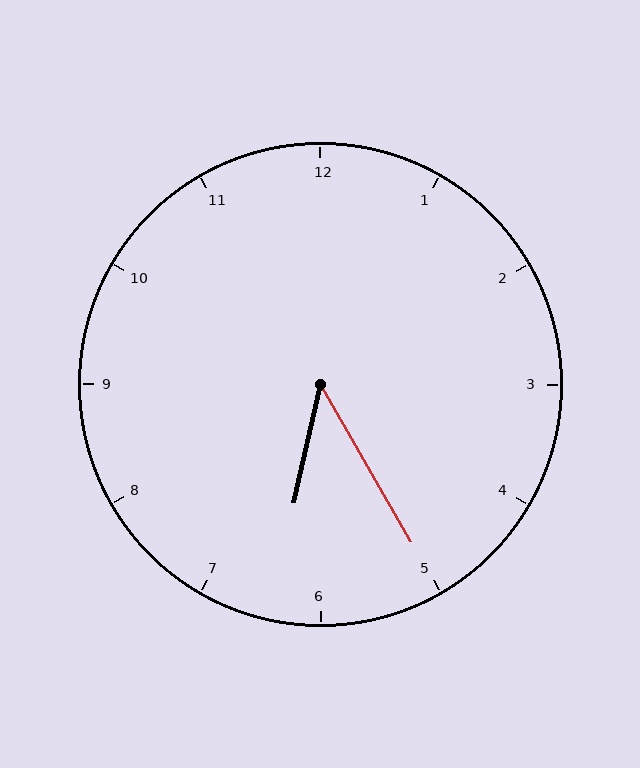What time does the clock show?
6:25.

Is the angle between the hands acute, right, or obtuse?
It is acute.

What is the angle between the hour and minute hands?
Approximately 42 degrees.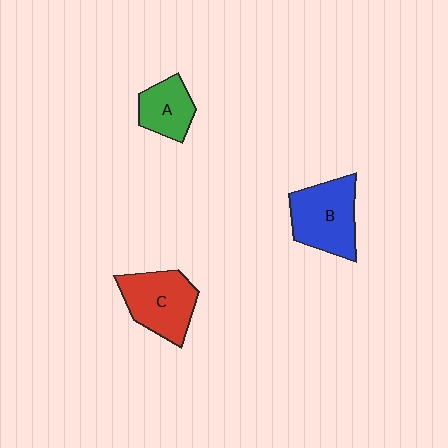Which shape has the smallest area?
Shape A (green).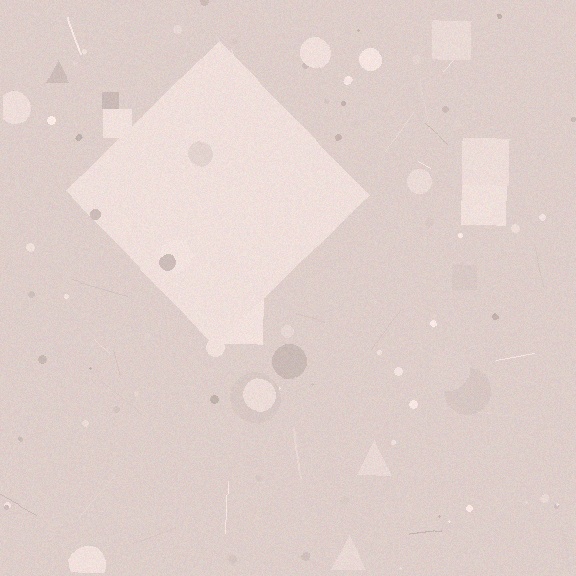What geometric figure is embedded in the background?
A diamond is embedded in the background.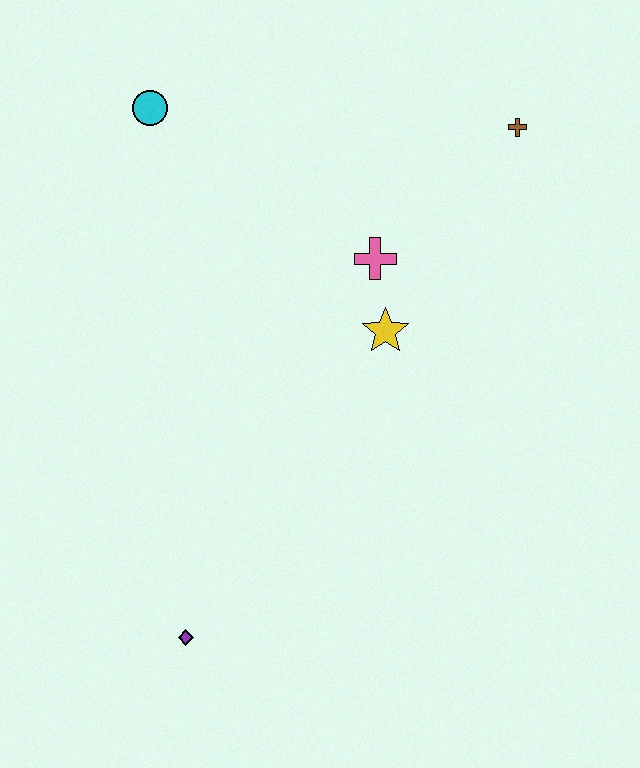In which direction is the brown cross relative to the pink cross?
The brown cross is to the right of the pink cross.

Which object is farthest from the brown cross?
The purple diamond is farthest from the brown cross.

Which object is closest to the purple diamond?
The yellow star is closest to the purple diamond.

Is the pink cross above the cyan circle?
No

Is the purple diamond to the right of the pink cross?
No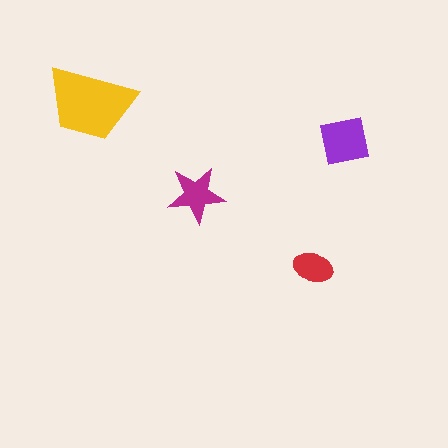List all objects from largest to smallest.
The yellow trapezoid, the purple square, the magenta star, the red ellipse.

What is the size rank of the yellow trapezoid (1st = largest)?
1st.